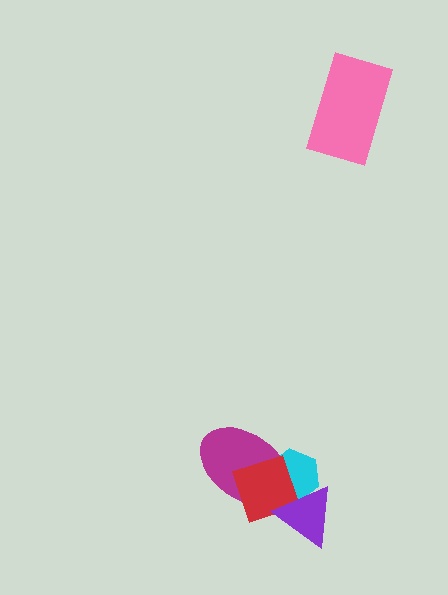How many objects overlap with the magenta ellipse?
2 objects overlap with the magenta ellipse.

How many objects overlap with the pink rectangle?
0 objects overlap with the pink rectangle.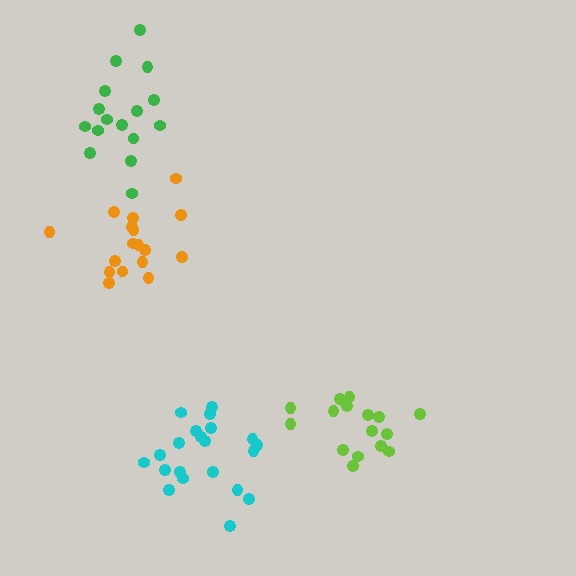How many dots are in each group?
Group 1: 21 dots, Group 2: 16 dots, Group 3: 17 dots, Group 4: 17 dots (71 total).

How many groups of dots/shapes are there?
There are 4 groups.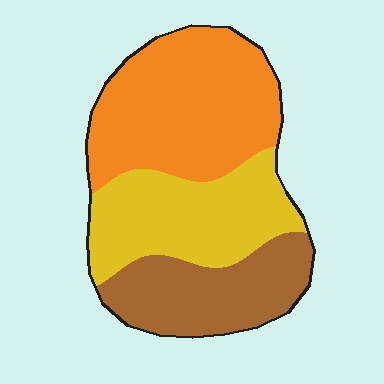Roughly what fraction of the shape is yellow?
Yellow covers roughly 30% of the shape.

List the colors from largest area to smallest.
From largest to smallest: orange, yellow, brown.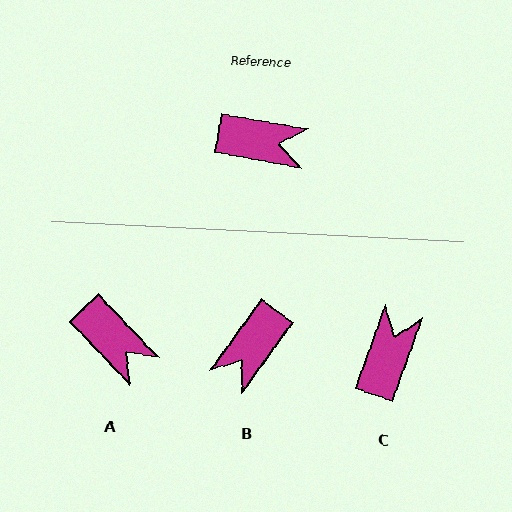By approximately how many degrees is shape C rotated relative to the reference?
Approximately 81 degrees counter-clockwise.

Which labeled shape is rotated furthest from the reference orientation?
B, about 116 degrees away.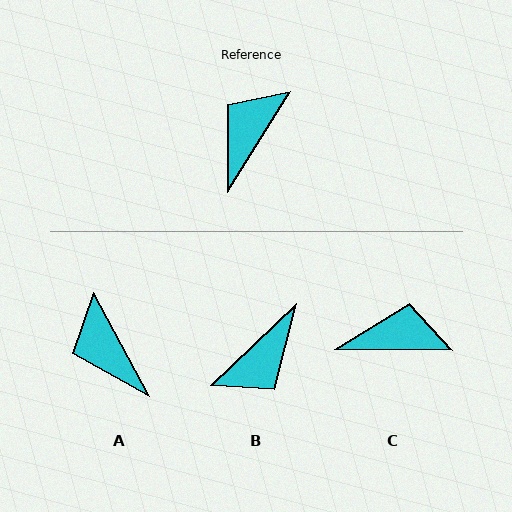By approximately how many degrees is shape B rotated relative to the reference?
Approximately 166 degrees counter-clockwise.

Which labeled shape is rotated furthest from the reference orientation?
B, about 166 degrees away.